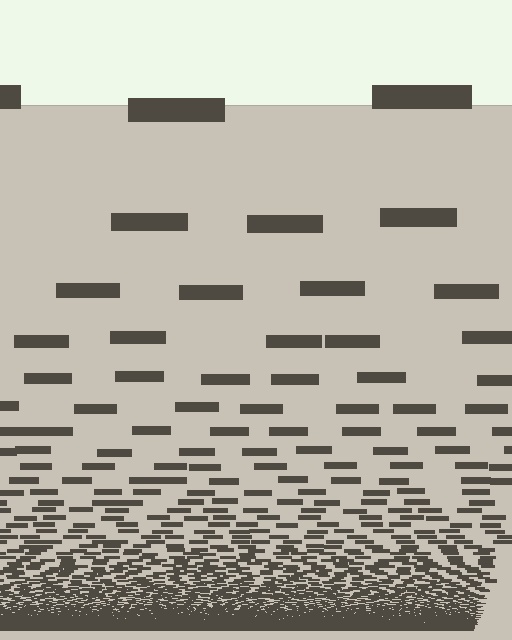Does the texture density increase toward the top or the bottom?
Density increases toward the bottom.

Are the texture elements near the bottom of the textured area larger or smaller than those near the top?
Smaller. The gradient is inverted — elements near the bottom are smaller and denser.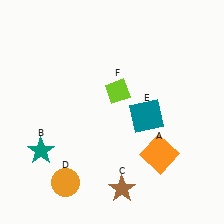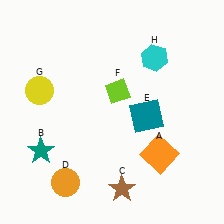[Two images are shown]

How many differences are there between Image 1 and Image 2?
There are 2 differences between the two images.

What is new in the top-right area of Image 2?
A cyan hexagon (H) was added in the top-right area of Image 2.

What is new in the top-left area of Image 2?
A yellow circle (G) was added in the top-left area of Image 2.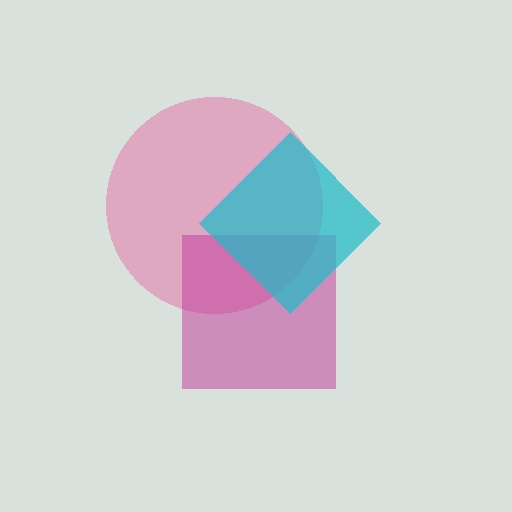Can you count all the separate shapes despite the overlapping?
Yes, there are 3 separate shapes.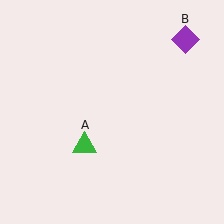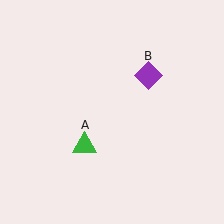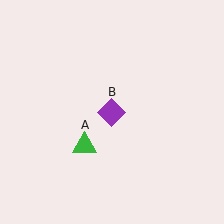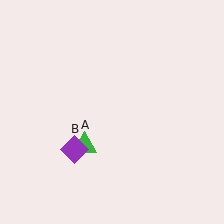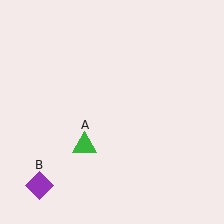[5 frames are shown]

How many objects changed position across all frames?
1 object changed position: purple diamond (object B).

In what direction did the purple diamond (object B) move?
The purple diamond (object B) moved down and to the left.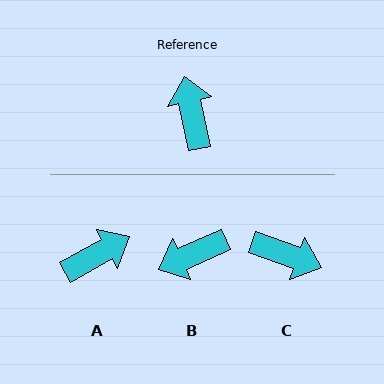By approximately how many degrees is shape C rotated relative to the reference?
Approximately 122 degrees clockwise.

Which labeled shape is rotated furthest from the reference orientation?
C, about 122 degrees away.